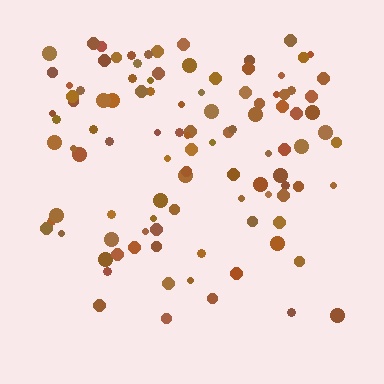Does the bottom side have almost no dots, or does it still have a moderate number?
Still a moderate number, just noticeably fewer than the top.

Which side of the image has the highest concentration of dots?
The top.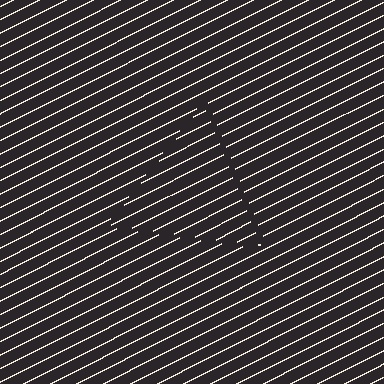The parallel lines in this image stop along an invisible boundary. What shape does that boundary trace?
An illusory triangle. The interior of the shape contains the same grating, shifted by half a period — the contour is defined by the phase discontinuity where line-ends from the inner and outer gratings abut.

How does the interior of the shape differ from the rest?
The interior of the shape contains the same grating, shifted by half a period — the contour is defined by the phase discontinuity where line-ends from the inner and outer gratings abut.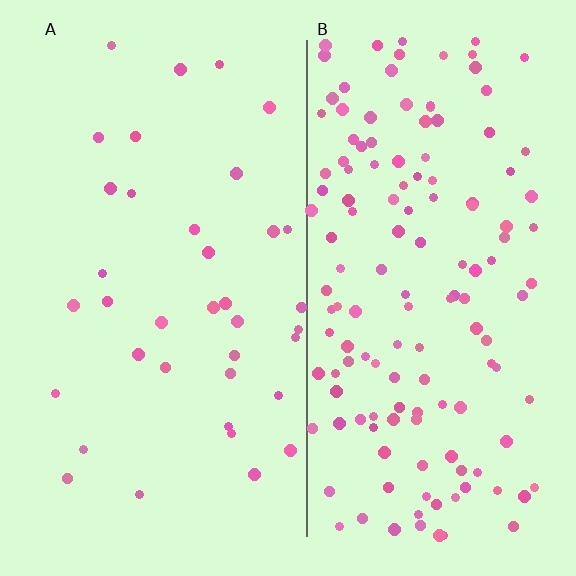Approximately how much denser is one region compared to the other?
Approximately 3.9× — region B over region A.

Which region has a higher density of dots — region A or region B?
B (the right).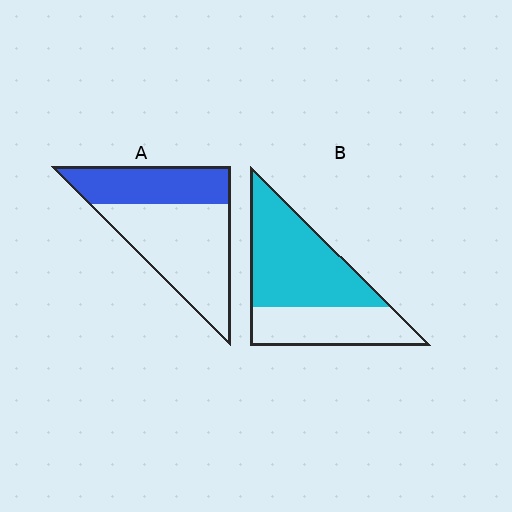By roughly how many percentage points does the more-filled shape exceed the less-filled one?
By roughly 25 percentage points (B over A).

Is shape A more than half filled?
No.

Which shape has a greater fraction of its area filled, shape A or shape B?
Shape B.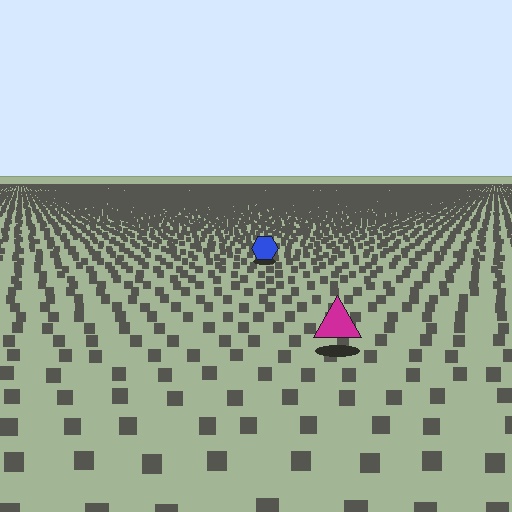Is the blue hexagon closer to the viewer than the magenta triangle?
No. The magenta triangle is closer — you can tell from the texture gradient: the ground texture is coarser near it.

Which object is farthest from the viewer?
The blue hexagon is farthest from the viewer. It appears smaller and the ground texture around it is denser.